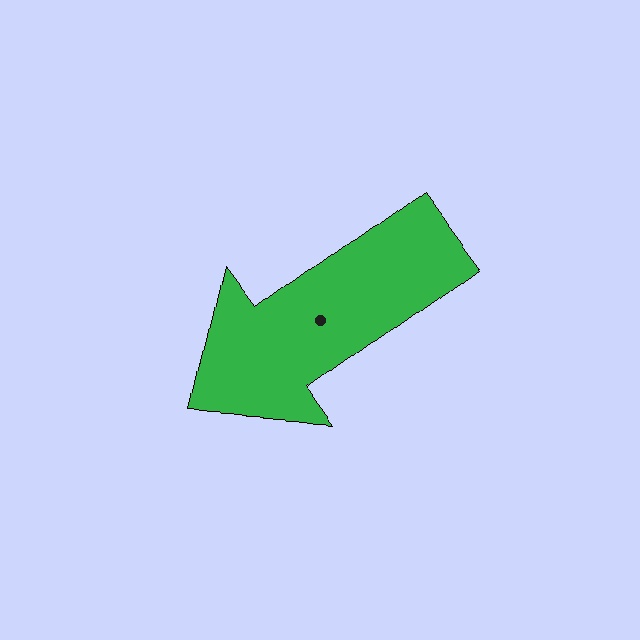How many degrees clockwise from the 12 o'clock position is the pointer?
Approximately 234 degrees.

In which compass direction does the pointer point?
Southwest.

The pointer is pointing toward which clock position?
Roughly 8 o'clock.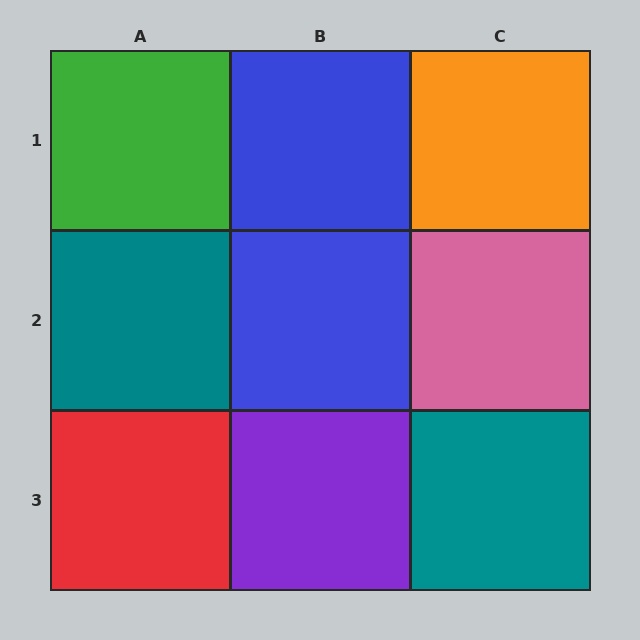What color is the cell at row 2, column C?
Pink.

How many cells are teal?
2 cells are teal.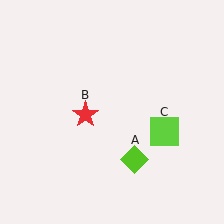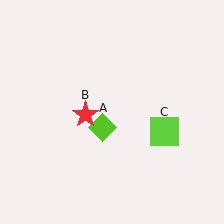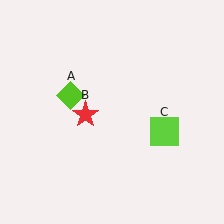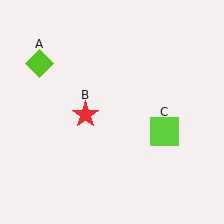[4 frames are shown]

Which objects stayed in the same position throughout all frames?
Red star (object B) and lime square (object C) remained stationary.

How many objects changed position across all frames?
1 object changed position: lime diamond (object A).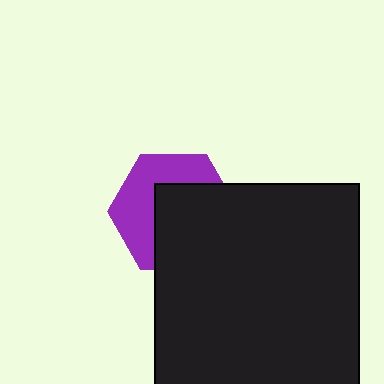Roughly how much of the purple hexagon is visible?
About half of it is visible (roughly 46%).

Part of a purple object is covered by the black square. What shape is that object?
It is a hexagon.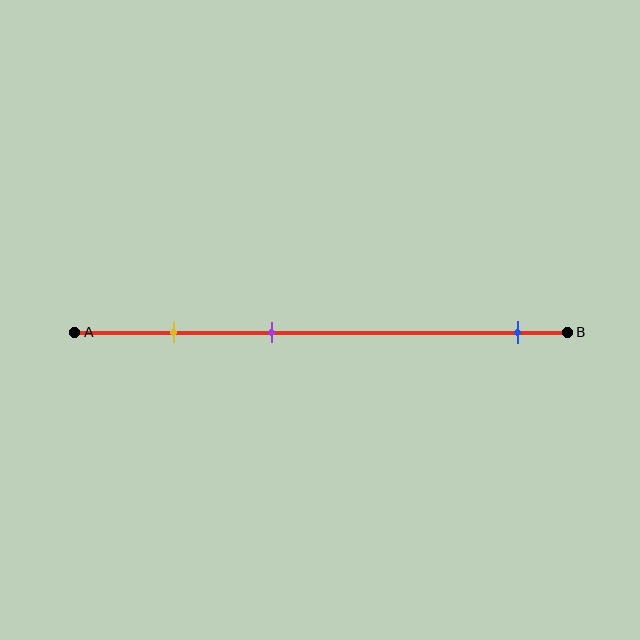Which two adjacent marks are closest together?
The yellow and purple marks are the closest adjacent pair.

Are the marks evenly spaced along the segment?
No, the marks are not evenly spaced.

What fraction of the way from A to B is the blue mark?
The blue mark is approximately 90% (0.9) of the way from A to B.